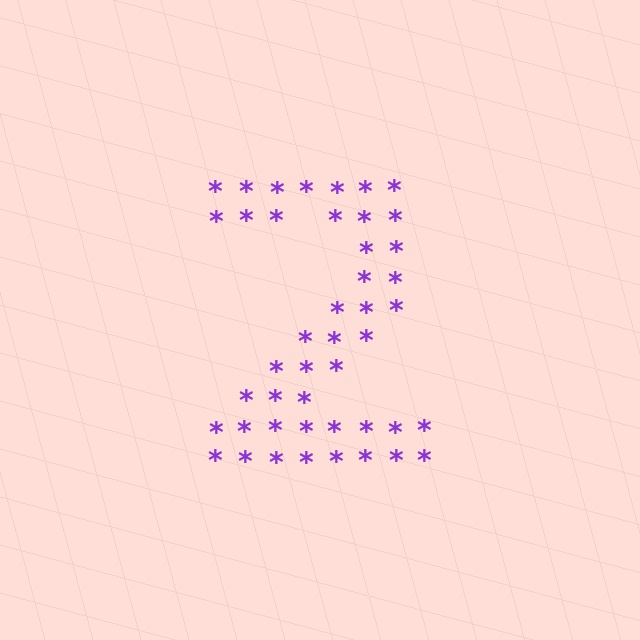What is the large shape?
The large shape is the digit 2.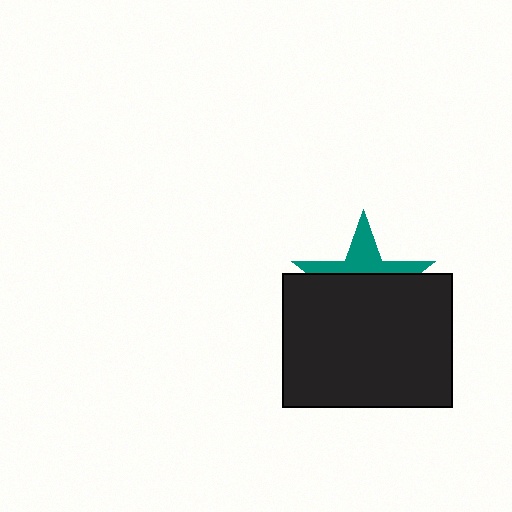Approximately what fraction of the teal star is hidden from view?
Roughly 63% of the teal star is hidden behind the black rectangle.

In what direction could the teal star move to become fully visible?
The teal star could move up. That would shift it out from behind the black rectangle entirely.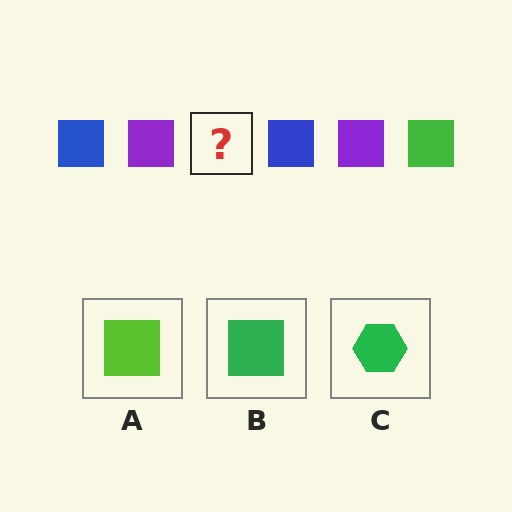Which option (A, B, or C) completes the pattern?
B.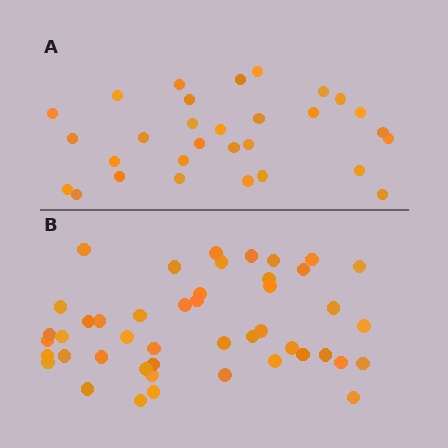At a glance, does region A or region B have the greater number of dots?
Region B (the bottom region) has more dots.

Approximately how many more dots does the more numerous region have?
Region B has approximately 15 more dots than region A.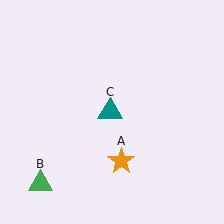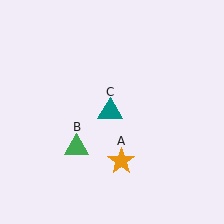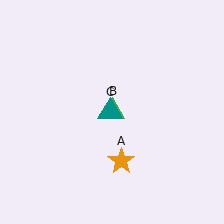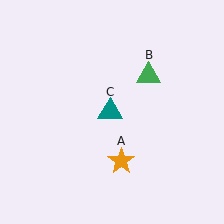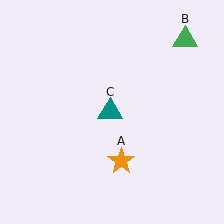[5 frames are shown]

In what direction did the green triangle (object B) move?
The green triangle (object B) moved up and to the right.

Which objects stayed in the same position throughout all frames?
Orange star (object A) and teal triangle (object C) remained stationary.